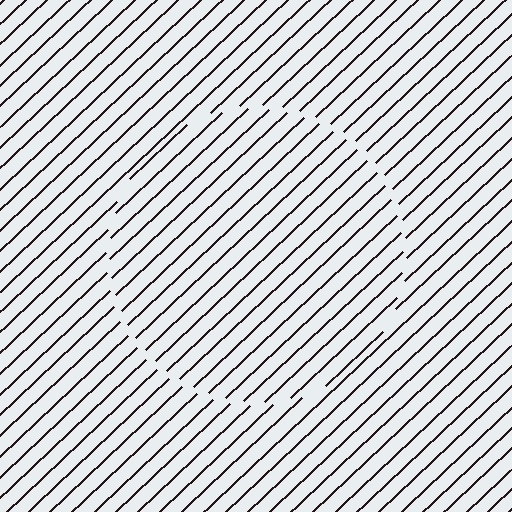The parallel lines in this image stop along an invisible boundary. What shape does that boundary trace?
An illusory circle. The interior of the shape contains the same grating, shifted by half a period — the contour is defined by the phase discontinuity where line-ends from the inner and outer gratings abut.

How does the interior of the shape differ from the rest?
The interior of the shape contains the same grating, shifted by half a period — the contour is defined by the phase discontinuity where line-ends from the inner and outer gratings abut.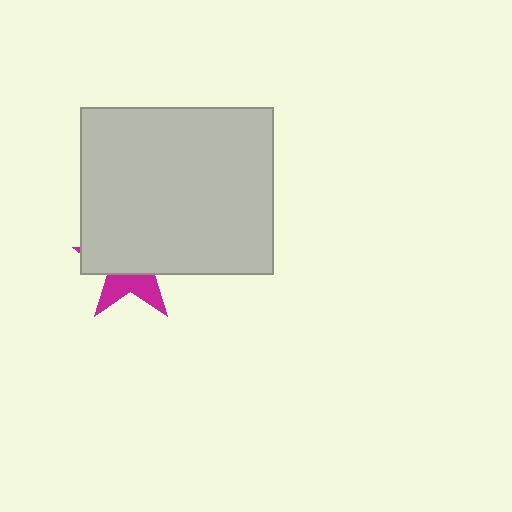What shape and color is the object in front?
The object in front is a light gray rectangle.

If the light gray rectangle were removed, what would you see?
You would see the complete magenta star.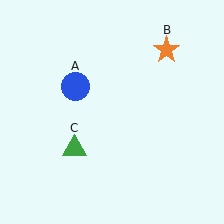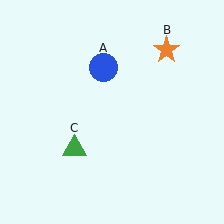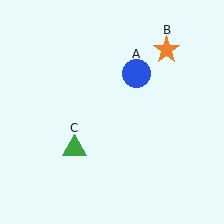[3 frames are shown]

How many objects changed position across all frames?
1 object changed position: blue circle (object A).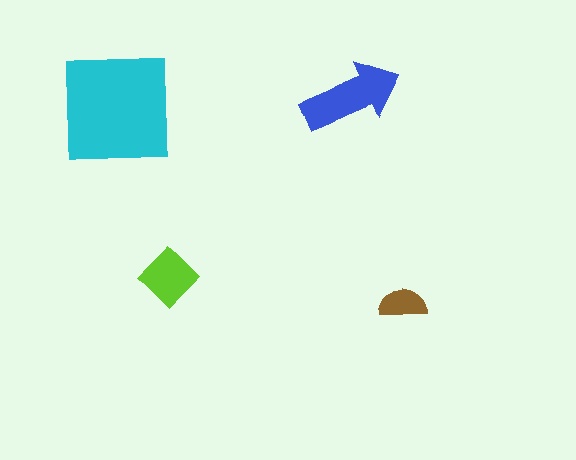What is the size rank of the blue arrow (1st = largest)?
2nd.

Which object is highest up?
The blue arrow is topmost.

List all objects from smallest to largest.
The brown semicircle, the lime diamond, the blue arrow, the cyan square.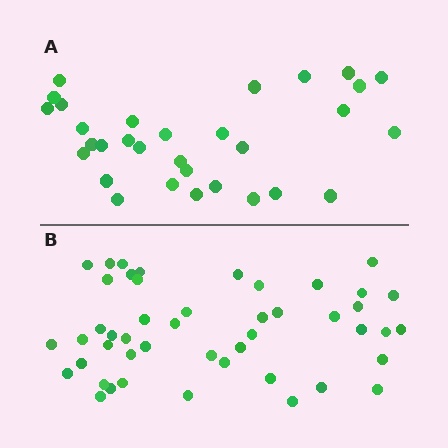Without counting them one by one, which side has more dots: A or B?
Region B (the bottom region) has more dots.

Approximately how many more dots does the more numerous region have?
Region B has approximately 15 more dots than region A.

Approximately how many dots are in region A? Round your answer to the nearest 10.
About 30 dots. (The exact count is 31, which rounds to 30.)